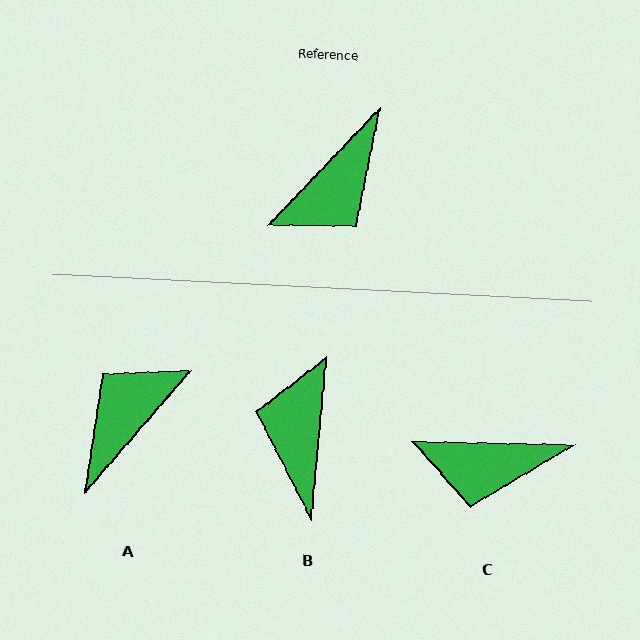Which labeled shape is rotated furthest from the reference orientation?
A, about 177 degrees away.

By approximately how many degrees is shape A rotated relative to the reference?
Approximately 177 degrees clockwise.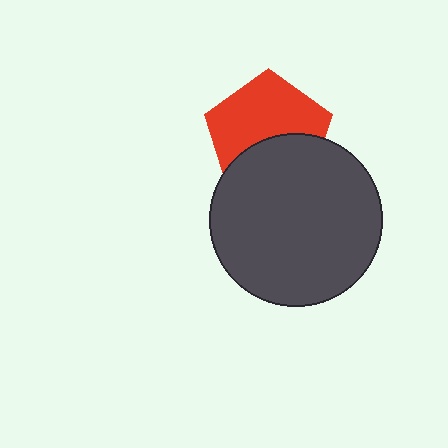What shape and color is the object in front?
The object in front is a dark gray circle.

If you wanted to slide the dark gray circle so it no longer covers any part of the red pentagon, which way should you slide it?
Slide it down — that is the most direct way to separate the two shapes.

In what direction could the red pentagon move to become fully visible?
The red pentagon could move up. That would shift it out from behind the dark gray circle entirely.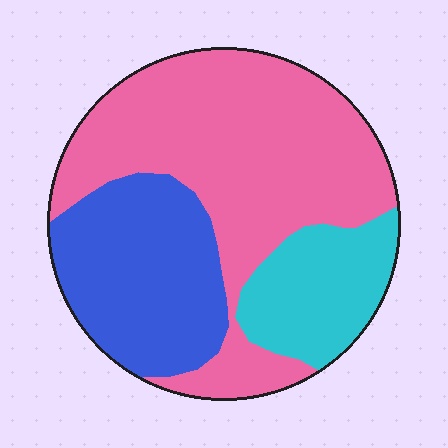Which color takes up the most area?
Pink, at roughly 55%.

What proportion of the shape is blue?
Blue takes up about one quarter (1/4) of the shape.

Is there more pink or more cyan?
Pink.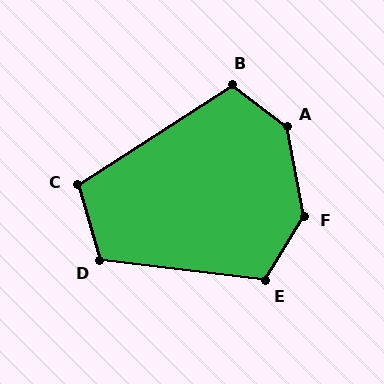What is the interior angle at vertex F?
Approximately 138 degrees (obtuse).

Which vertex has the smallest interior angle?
C, at approximately 106 degrees.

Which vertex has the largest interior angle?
A, at approximately 139 degrees.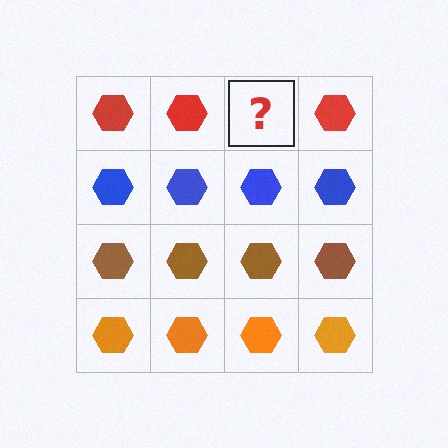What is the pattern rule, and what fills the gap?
The rule is that each row has a consistent color. The gap should be filled with a red hexagon.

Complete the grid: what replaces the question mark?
The question mark should be replaced with a red hexagon.